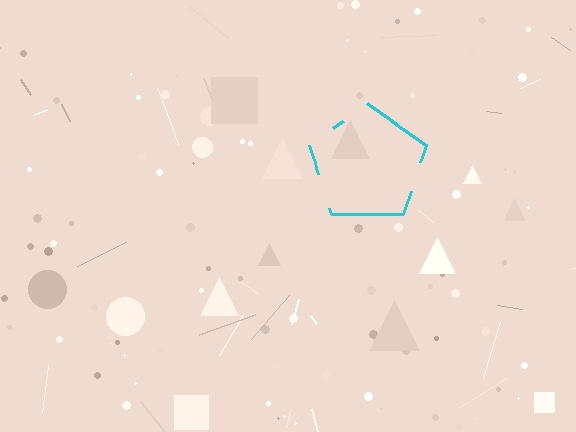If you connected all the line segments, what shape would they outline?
They would outline a pentagon.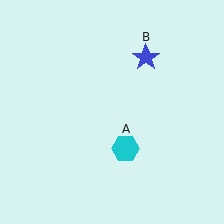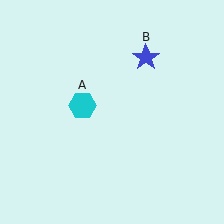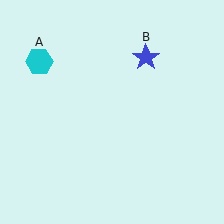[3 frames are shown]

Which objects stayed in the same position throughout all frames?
Blue star (object B) remained stationary.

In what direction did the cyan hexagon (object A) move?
The cyan hexagon (object A) moved up and to the left.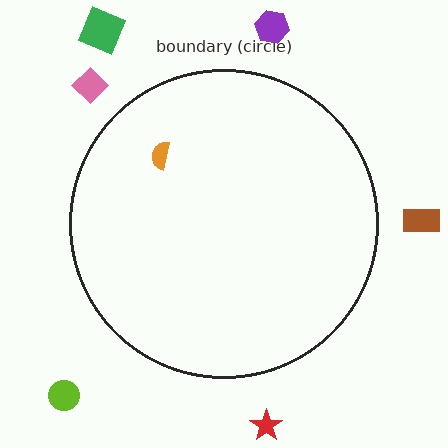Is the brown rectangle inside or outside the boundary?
Outside.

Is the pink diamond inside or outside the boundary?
Outside.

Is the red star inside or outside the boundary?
Outside.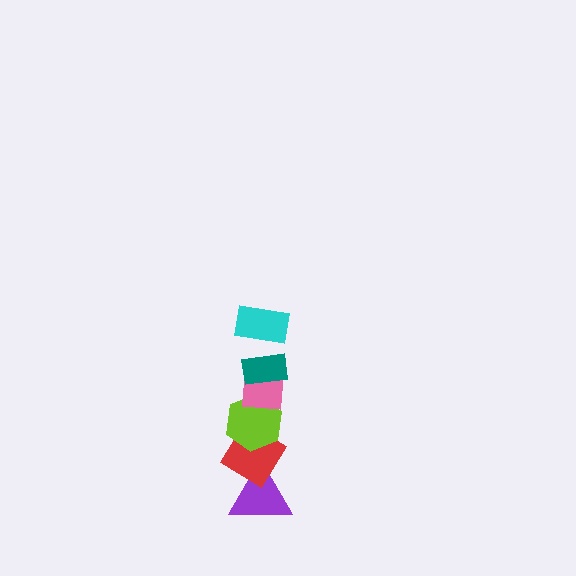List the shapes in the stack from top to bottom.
From top to bottom: the cyan rectangle, the teal rectangle, the pink square, the lime hexagon, the red diamond, the purple triangle.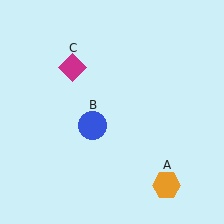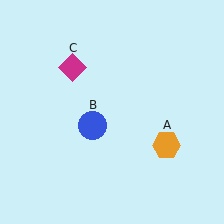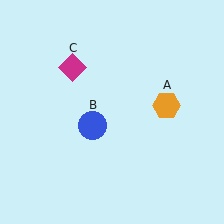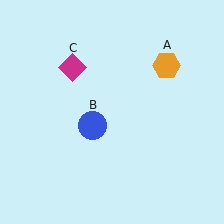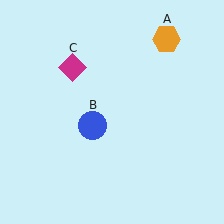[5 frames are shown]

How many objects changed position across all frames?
1 object changed position: orange hexagon (object A).